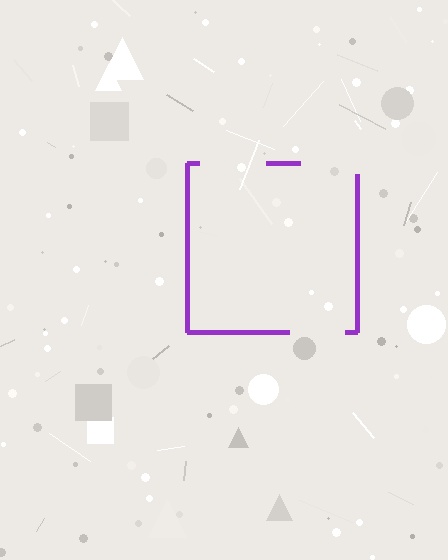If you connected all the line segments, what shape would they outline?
They would outline a square.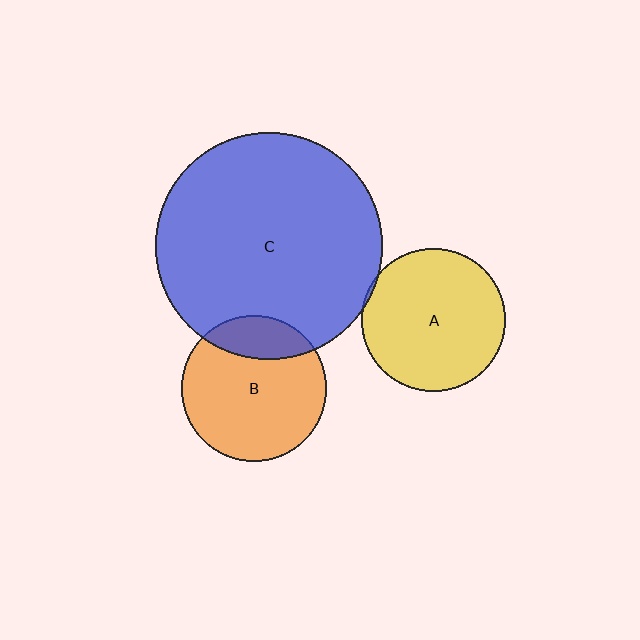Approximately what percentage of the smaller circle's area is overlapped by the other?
Approximately 20%.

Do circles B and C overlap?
Yes.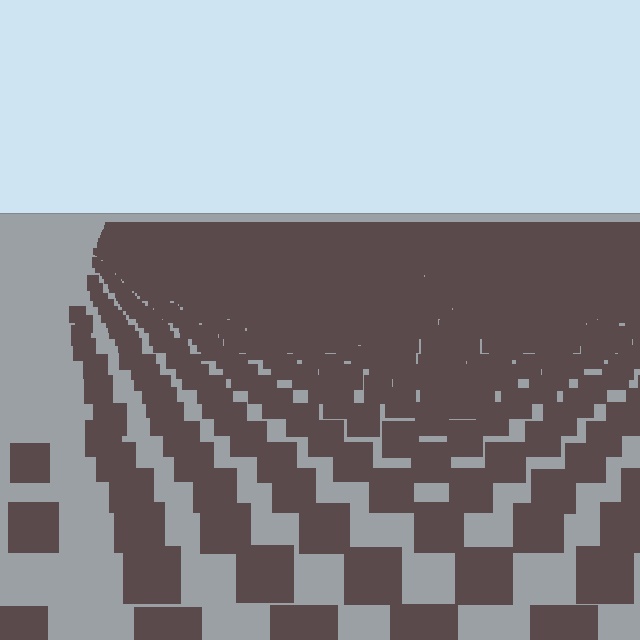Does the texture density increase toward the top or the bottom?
Density increases toward the top.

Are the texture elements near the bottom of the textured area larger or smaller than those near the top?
Larger. Near the bottom, elements are closer to the viewer and appear at a bigger on-screen size.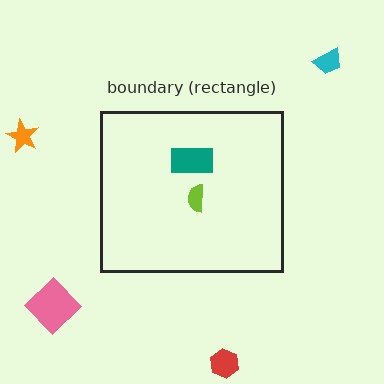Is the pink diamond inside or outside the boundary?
Outside.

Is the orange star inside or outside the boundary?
Outside.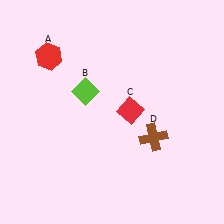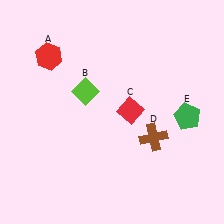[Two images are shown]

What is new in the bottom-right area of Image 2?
A green pentagon (E) was added in the bottom-right area of Image 2.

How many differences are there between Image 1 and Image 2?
There is 1 difference between the two images.